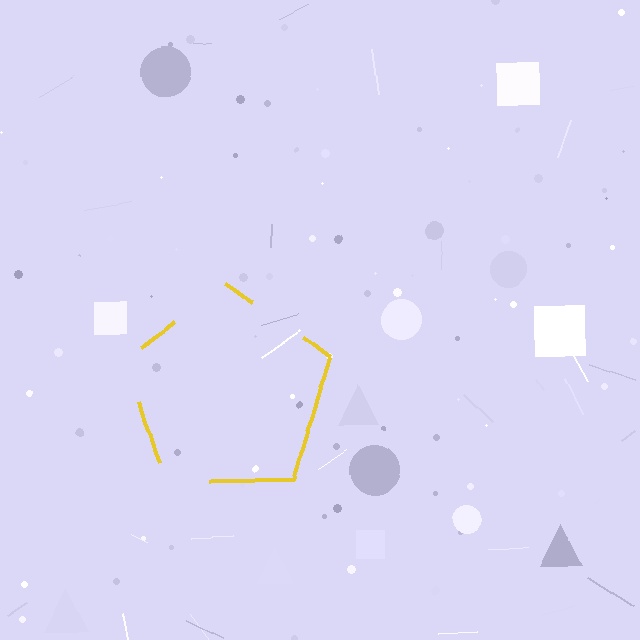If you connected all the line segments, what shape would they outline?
They would outline a pentagon.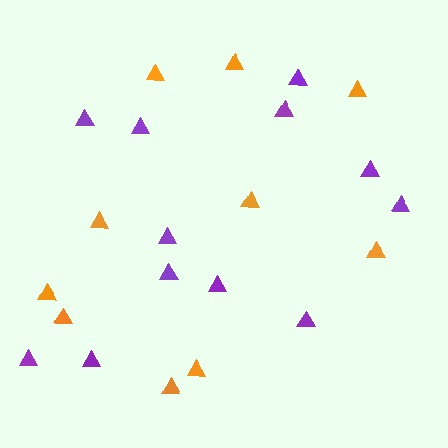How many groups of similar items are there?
There are 2 groups: one group of purple triangles (12) and one group of orange triangles (10).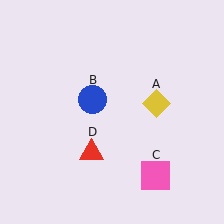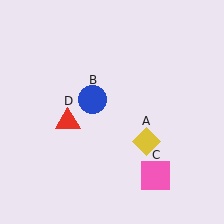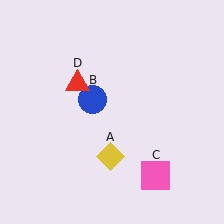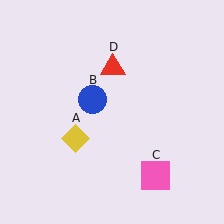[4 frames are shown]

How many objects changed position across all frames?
2 objects changed position: yellow diamond (object A), red triangle (object D).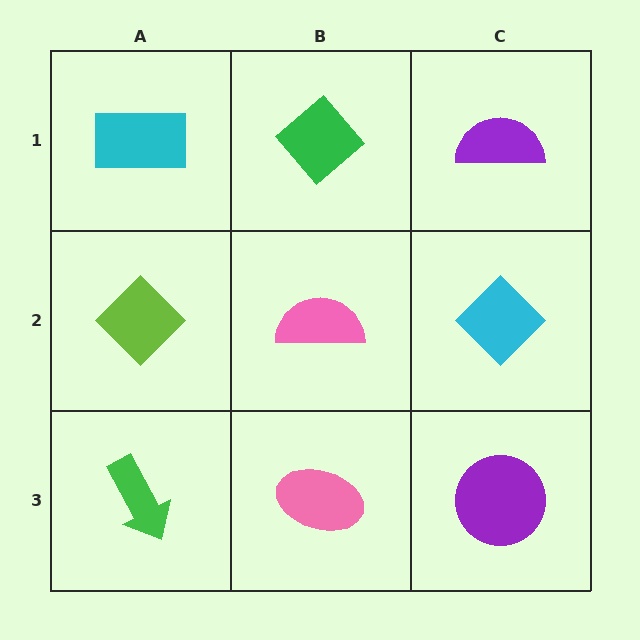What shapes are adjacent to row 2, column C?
A purple semicircle (row 1, column C), a purple circle (row 3, column C), a pink semicircle (row 2, column B).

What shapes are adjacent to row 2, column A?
A cyan rectangle (row 1, column A), a green arrow (row 3, column A), a pink semicircle (row 2, column B).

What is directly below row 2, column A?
A green arrow.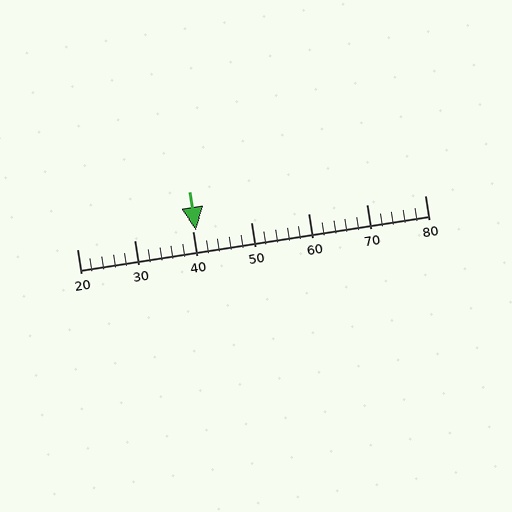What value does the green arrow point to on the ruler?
The green arrow points to approximately 40.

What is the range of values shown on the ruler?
The ruler shows values from 20 to 80.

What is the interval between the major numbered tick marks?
The major tick marks are spaced 10 units apart.